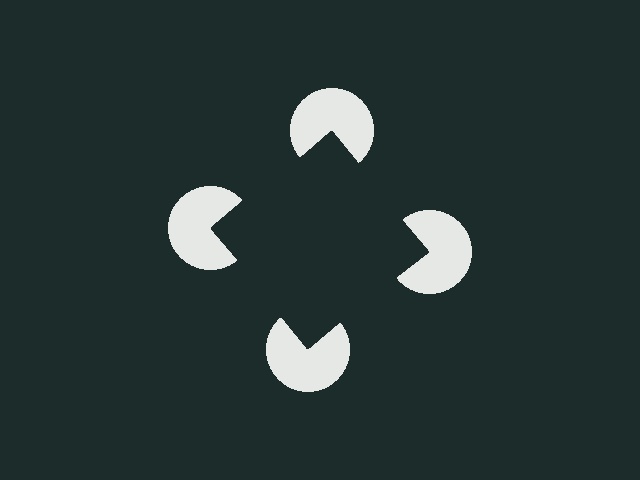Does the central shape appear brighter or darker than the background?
It typically appears slightly darker than the background, even though no actual brightness change is drawn.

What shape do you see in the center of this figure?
An illusory square — its edges are inferred from the aligned wedge cuts in the pac-man discs, not physically drawn.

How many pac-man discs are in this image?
There are 4 — one at each vertex of the illusory square.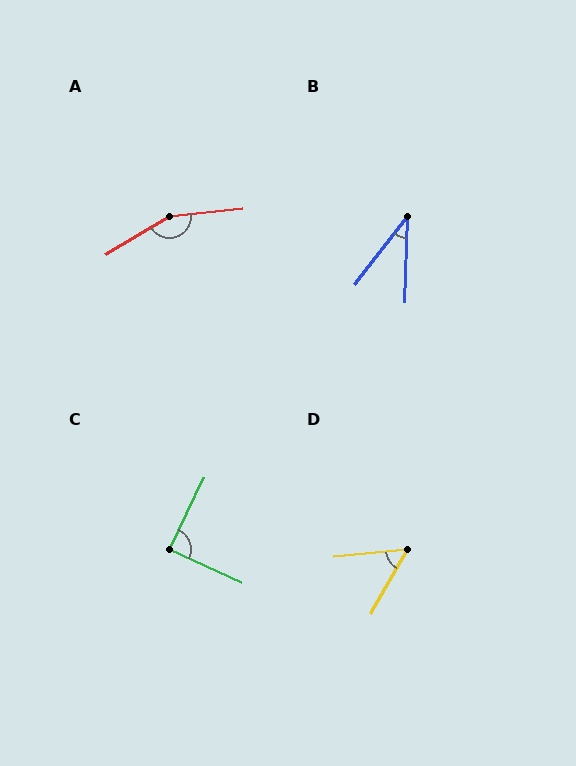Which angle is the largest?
A, at approximately 156 degrees.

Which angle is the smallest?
B, at approximately 36 degrees.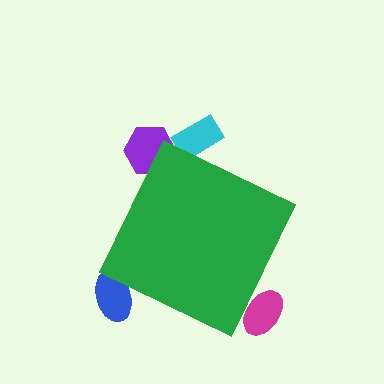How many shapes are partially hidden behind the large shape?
4 shapes are partially hidden.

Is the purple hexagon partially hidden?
Yes, the purple hexagon is partially hidden behind the green diamond.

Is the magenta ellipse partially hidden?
Yes, the magenta ellipse is partially hidden behind the green diamond.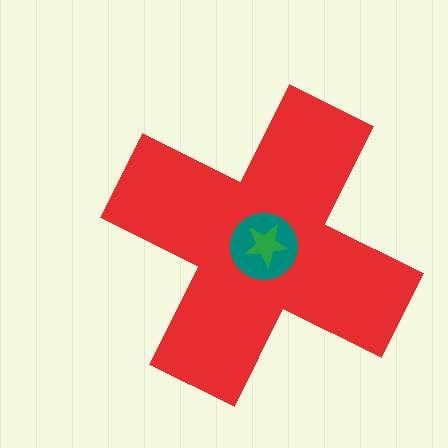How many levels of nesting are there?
3.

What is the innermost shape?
The green star.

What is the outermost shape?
The red cross.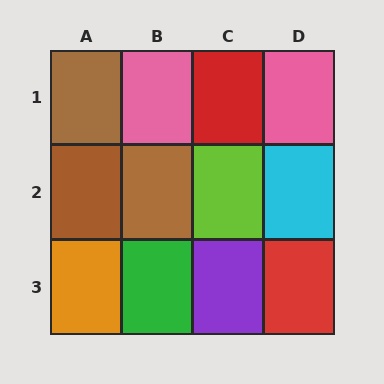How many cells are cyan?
1 cell is cyan.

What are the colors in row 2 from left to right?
Brown, brown, lime, cyan.